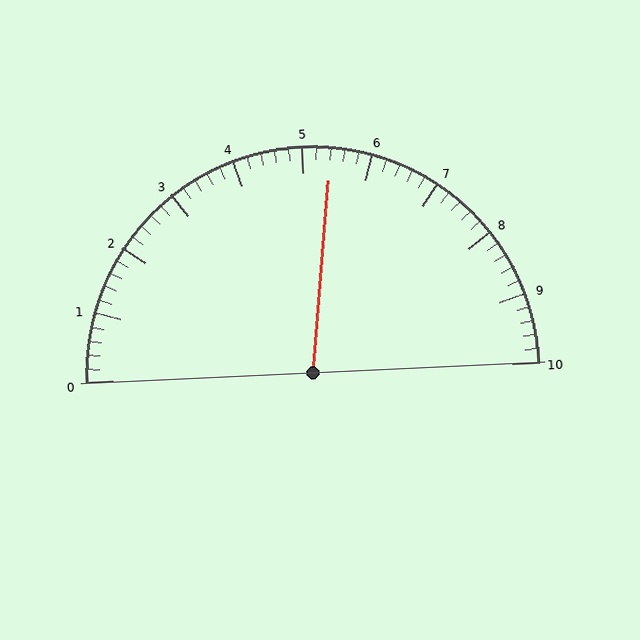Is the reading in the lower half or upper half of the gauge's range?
The reading is in the upper half of the range (0 to 10).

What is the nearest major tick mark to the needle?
The nearest major tick mark is 5.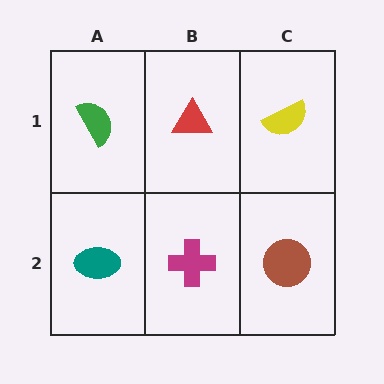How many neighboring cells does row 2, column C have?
2.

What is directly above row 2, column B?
A red triangle.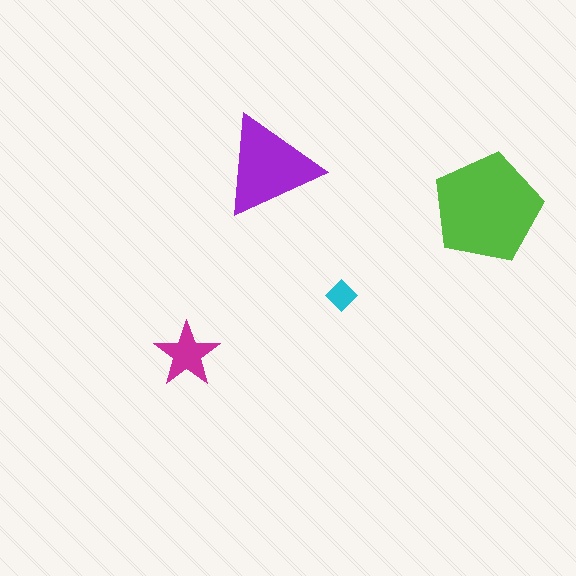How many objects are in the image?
There are 4 objects in the image.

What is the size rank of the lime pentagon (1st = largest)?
1st.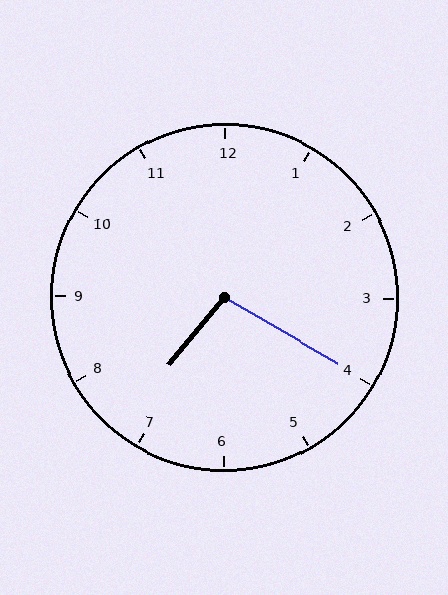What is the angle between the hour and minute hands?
Approximately 100 degrees.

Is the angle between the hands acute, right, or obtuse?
It is obtuse.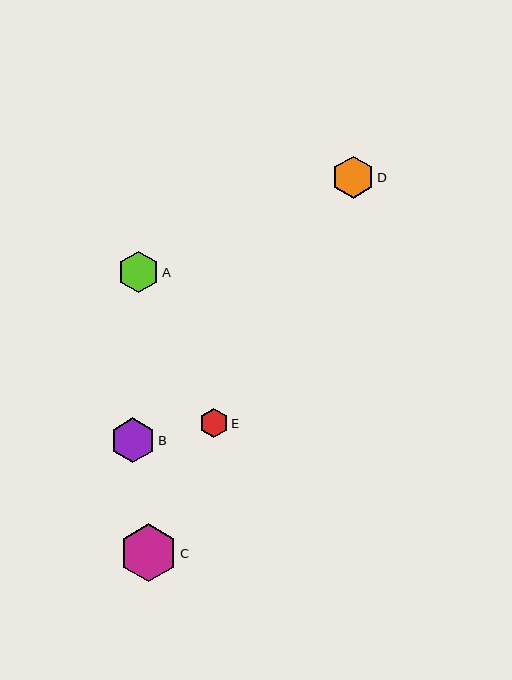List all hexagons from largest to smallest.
From largest to smallest: C, B, D, A, E.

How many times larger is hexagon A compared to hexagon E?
Hexagon A is approximately 1.5 times the size of hexagon E.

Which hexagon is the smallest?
Hexagon E is the smallest with a size of approximately 29 pixels.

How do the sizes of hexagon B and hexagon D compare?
Hexagon B and hexagon D are approximately the same size.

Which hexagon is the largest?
Hexagon C is the largest with a size of approximately 58 pixels.